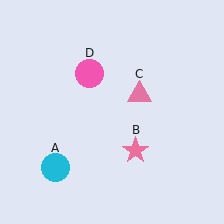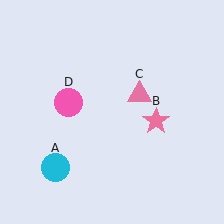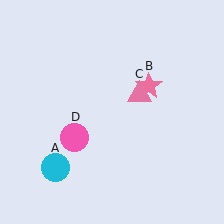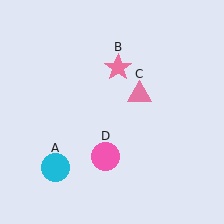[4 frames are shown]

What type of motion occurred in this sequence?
The pink star (object B), pink circle (object D) rotated counterclockwise around the center of the scene.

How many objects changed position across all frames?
2 objects changed position: pink star (object B), pink circle (object D).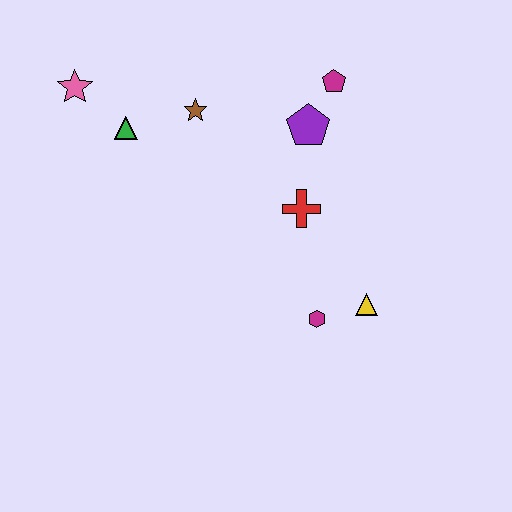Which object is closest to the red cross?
The purple pentagon is closest to the red cross.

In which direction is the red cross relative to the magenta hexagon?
The red cross is above the magenta hexagon.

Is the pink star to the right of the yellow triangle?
No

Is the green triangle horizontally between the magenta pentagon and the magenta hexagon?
No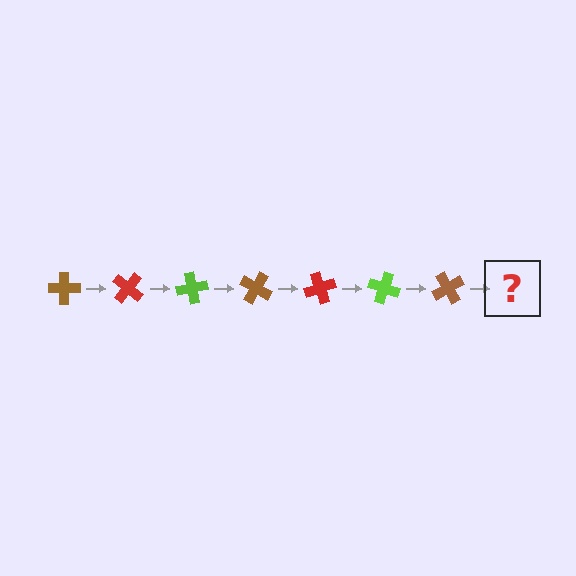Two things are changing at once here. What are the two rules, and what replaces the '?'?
The two rules are that it rotates 40 degrees each step and the color cycles through brown, red, and lime. The '?' should be a red cross, rotated 280 degrees from the start.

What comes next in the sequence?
The next element should be a red cross, rotated 280 degrees from the start.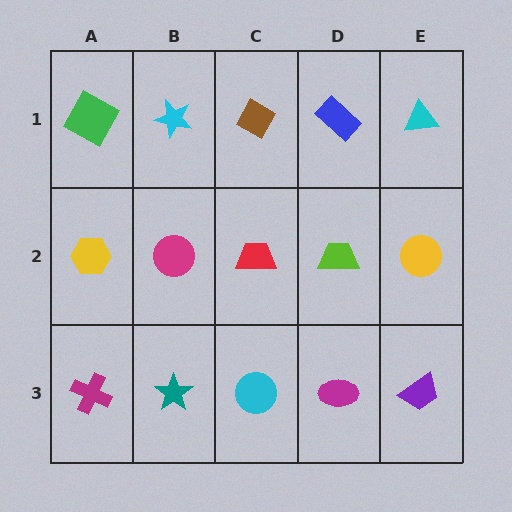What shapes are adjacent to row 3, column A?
A yellow hexagon (row 2, column A), a teal star (row 3, column B).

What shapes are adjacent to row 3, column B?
A magenta circle (row 2, column B), a magenta cross (row 3, column A), a cyan circle (row 3, column C).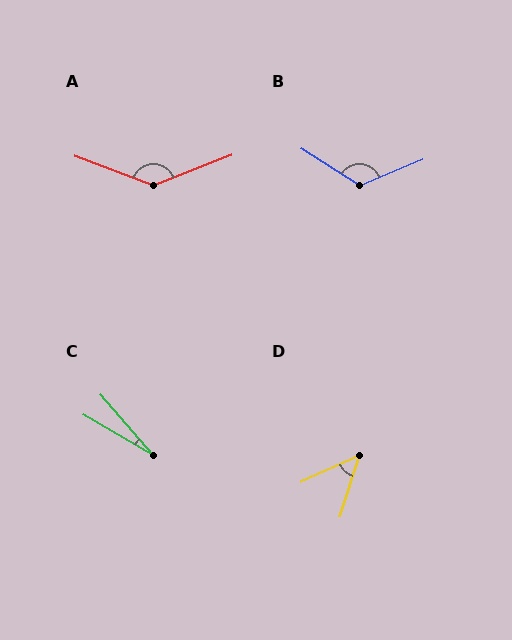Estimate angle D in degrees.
Approximately 48 degrees.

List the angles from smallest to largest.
C (19°), D (48°), B (124°), A (138°).